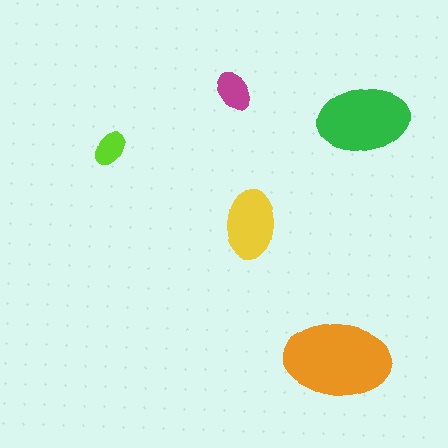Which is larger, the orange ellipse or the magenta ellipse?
The orange one.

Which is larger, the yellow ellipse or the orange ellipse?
The orange one.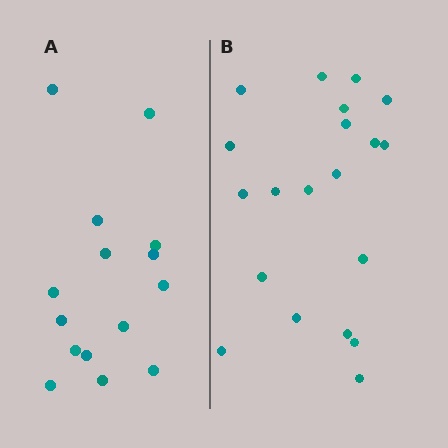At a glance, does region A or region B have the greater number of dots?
Region B (the right region) has more dots.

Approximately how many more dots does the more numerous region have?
Region B has about 5 more dots than region A.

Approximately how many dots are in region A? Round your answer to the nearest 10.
About 20 dots. (The exact count is 15, which rounds to 20.)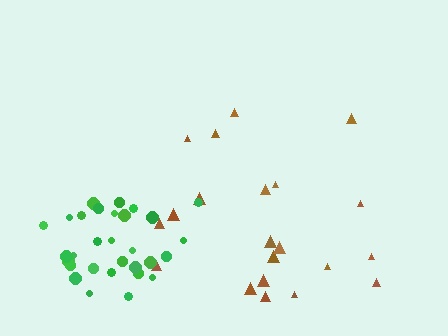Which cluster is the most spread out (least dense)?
Brown.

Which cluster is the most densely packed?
Green.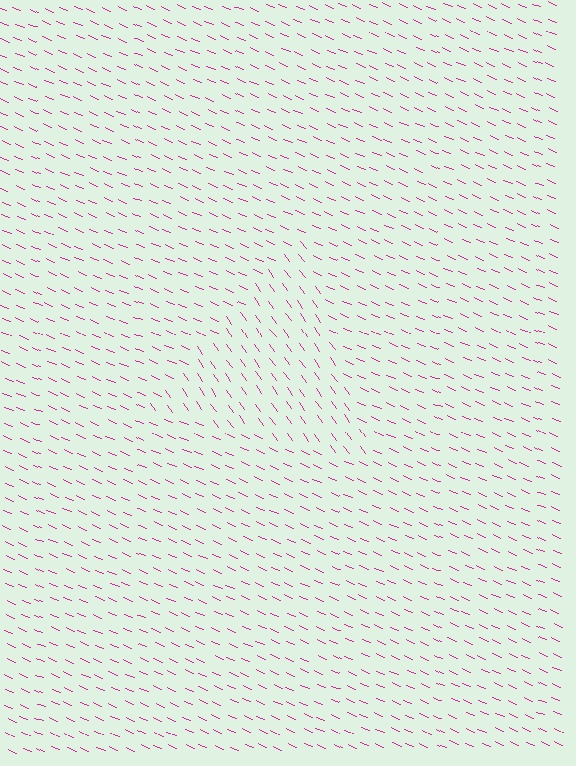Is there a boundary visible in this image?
Yes, there is a texture boundary formed by a change in line orientation.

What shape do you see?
I see a triangle.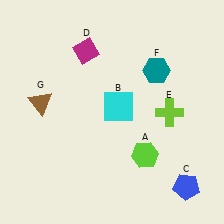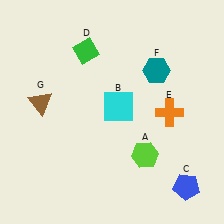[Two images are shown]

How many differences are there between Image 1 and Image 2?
There are 2 differences between the two images.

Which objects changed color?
D changed from magenta to green. E changed from lime to orange.